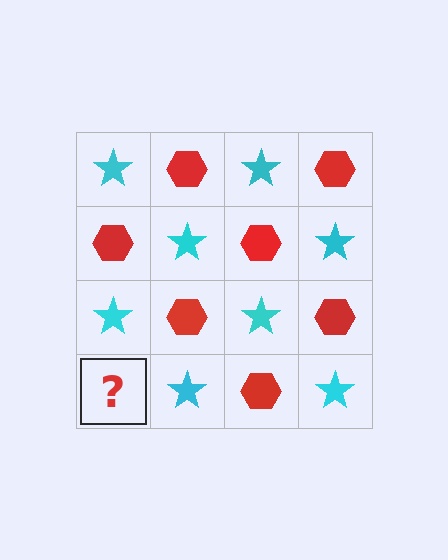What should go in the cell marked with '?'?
The missing cell should contain a red hexagon.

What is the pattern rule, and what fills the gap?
The rule is that it alternates cyan star and red hexagon in a checkerboard pattern. The gap should be filled with a red hexagon.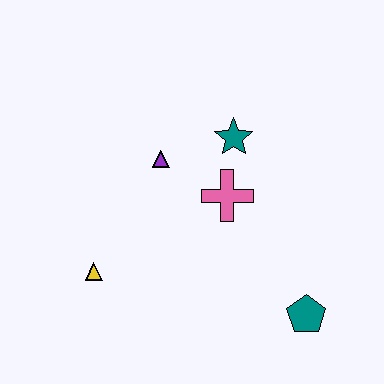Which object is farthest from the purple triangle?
The teal pentagon is farthest from the purple triangle.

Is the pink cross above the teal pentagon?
Yes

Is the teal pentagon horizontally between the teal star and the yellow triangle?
No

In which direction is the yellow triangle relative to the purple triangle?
The yellow triangle is below the purple triangle.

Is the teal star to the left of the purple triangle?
No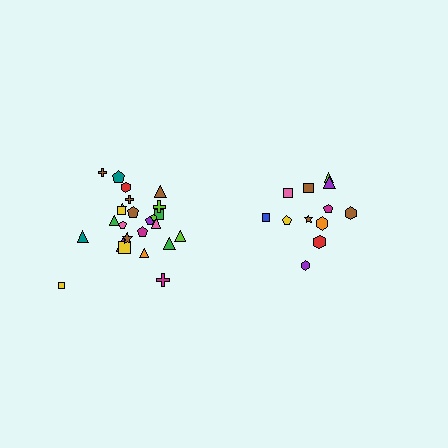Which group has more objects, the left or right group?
The left group.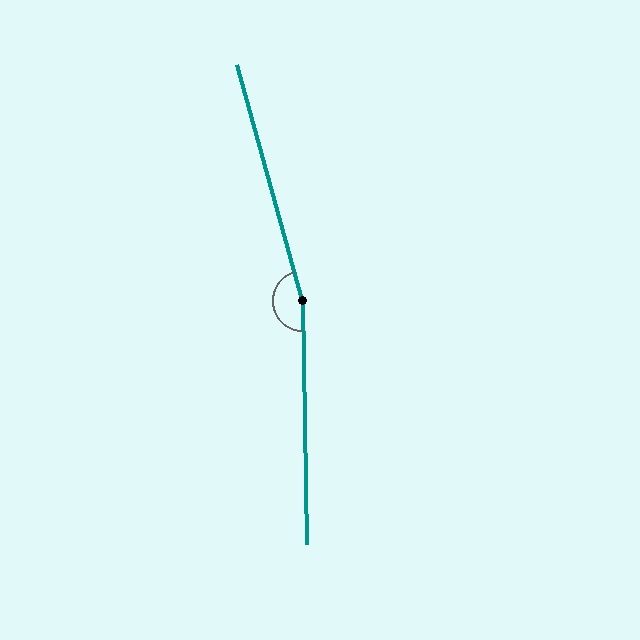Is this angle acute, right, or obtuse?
It is obtuse.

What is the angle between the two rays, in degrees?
Approximately 166 degrees.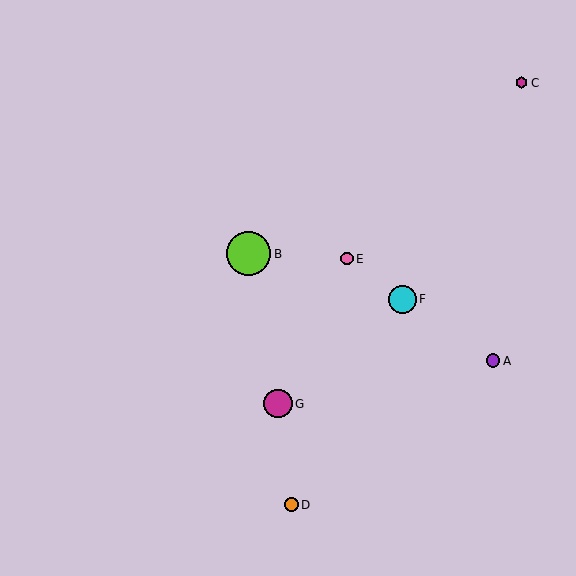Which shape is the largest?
The lime circle (labeled B) is the largest.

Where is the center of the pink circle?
The center of the pink circle is at (347, 259).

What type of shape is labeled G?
Shape G is a magenta circle.